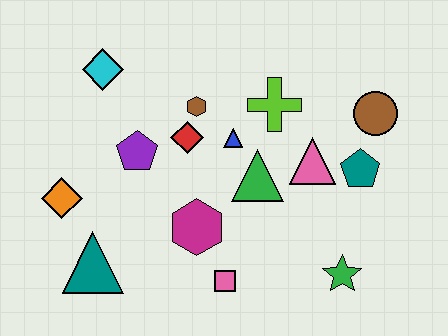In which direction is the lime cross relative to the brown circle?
The lime cross is to the left of the brown circle.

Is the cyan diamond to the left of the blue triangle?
Yes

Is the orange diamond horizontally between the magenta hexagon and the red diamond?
No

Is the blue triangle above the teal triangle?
Yes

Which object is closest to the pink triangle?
The teal pentagon is closest to the pink triangle.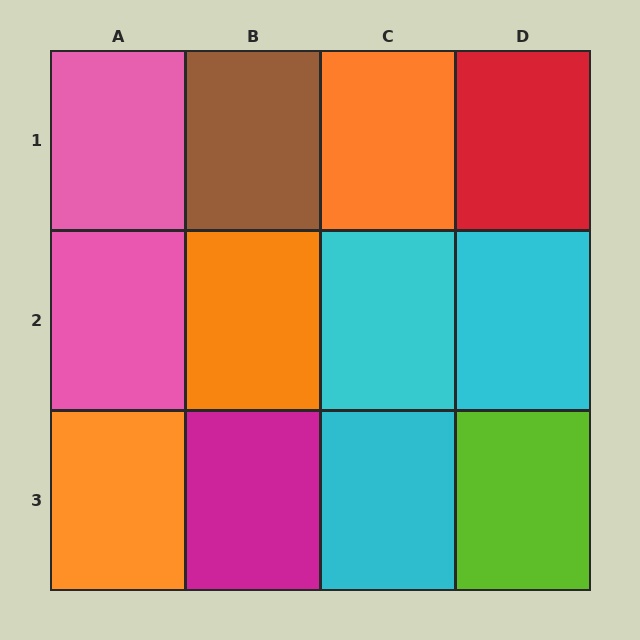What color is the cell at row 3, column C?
Cyan.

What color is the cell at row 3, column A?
Orange.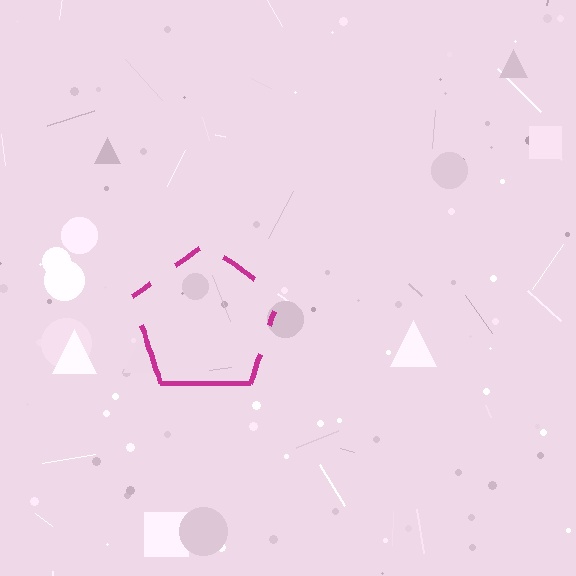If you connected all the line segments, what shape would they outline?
They would outline a pentagon.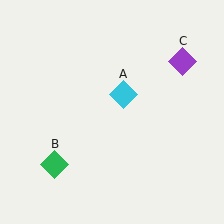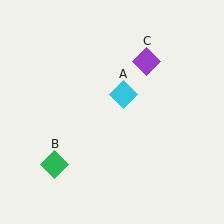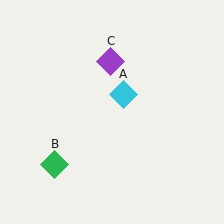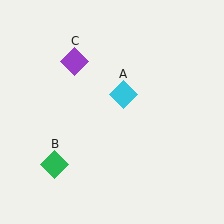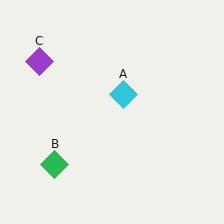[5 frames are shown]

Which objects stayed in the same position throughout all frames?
Cyan diamond (object A) and green diamond (object B) remained stationary.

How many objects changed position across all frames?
1 object changed position: purple diamond (object C).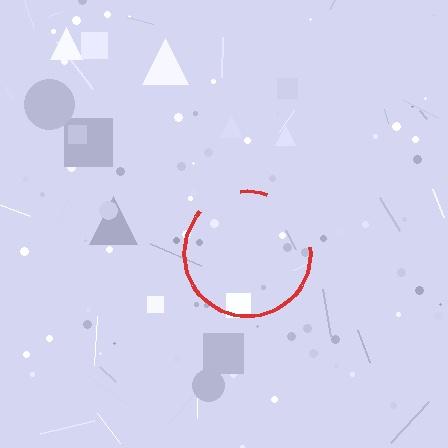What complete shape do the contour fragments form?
The contour fragments form a circle.